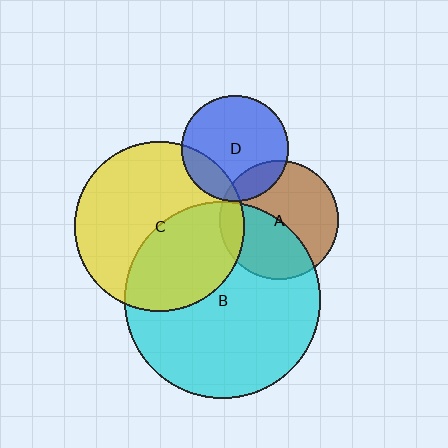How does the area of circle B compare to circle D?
Approximately 3.4 times.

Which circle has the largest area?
Circle B (cyan).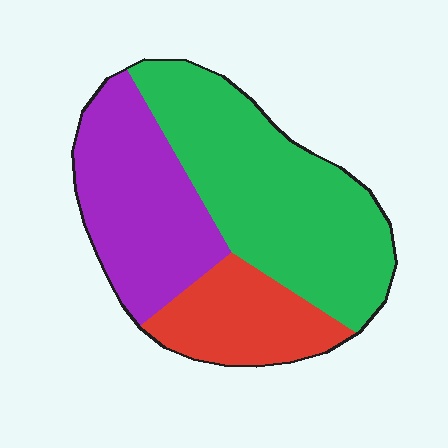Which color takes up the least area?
Red, at roughly 20%.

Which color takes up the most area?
Green, at roughly 50%.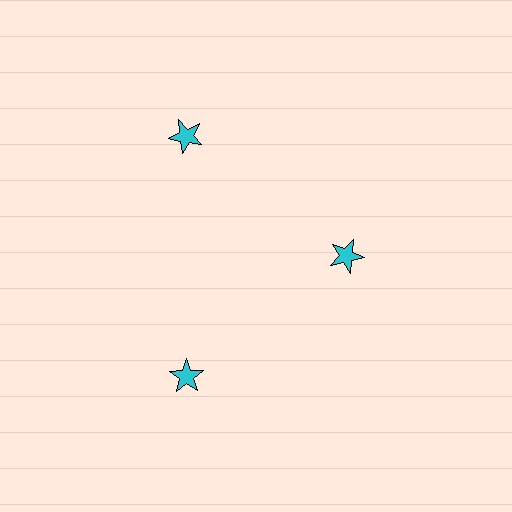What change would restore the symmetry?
The symmetry would be restored by moving it outward, back onto the ring so that all 3 stars sit at equal angles and equal distance from the center.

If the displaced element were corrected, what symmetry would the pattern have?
It would have 3-fold rotational symmetry — the pattern would map onto itself every 120 degrees.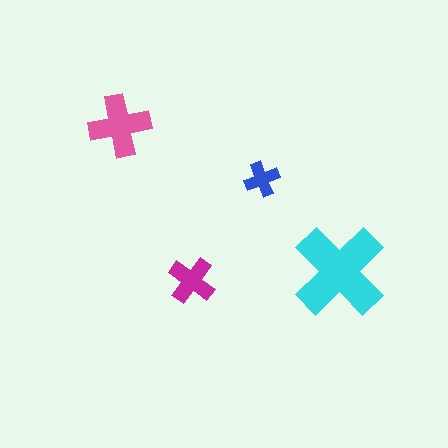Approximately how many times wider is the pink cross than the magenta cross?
About 1.5 times wider.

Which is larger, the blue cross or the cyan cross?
The cyan one.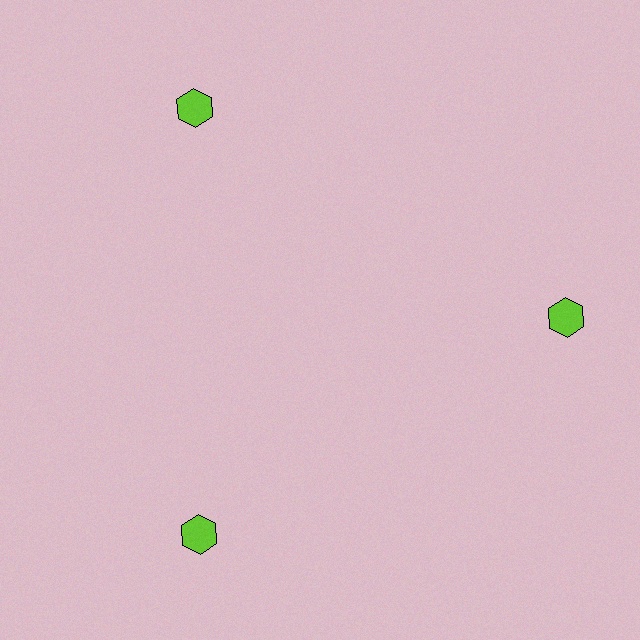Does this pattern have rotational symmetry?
Yes, this pattern has 3-fold rotational symmetry. It looks the same after rotating 120 degrees around the center.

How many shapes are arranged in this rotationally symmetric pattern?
There are 3 shapes, arranged in 3 groups of 1.